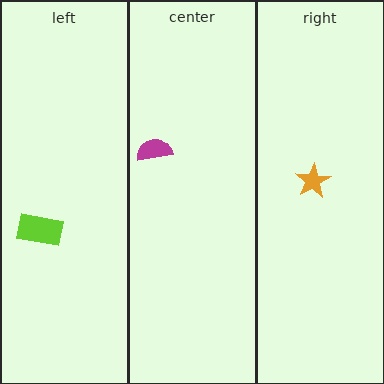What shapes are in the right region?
The orange star.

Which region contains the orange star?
The right region.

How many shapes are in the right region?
1.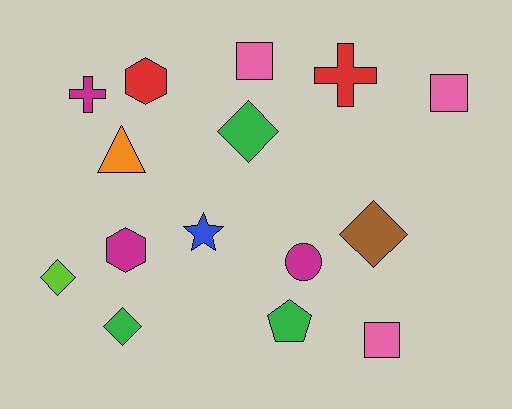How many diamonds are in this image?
There are 4 diamonds.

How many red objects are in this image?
There are 2 red objects.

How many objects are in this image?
There are 15 objects.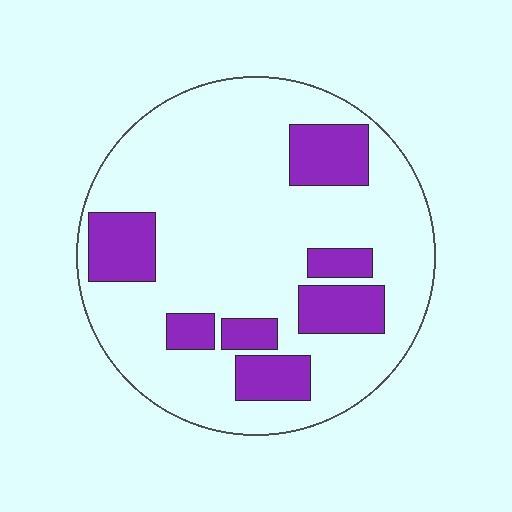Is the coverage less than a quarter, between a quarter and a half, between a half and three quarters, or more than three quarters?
Less than a quarter.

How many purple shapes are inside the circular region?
7.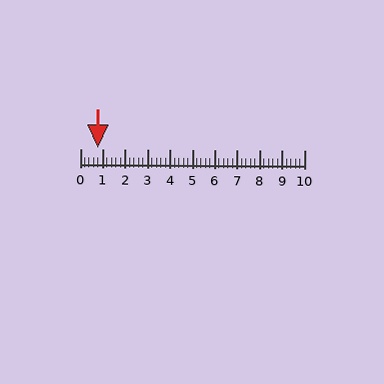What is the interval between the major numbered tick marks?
The major tick marks are spaced 1 units apart.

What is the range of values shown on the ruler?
The ruler shows values from 0 to 10.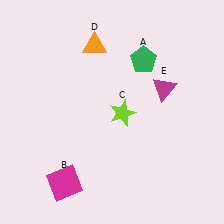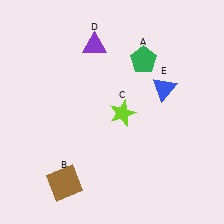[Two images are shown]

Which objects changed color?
B changed from magenta to brown. D changed from orange to purple. E changed from magenta to blue.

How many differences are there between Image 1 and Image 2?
There are 3 differences between the two images.